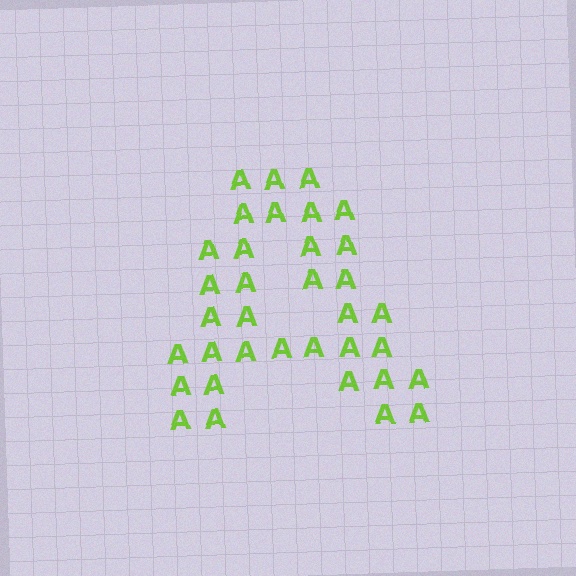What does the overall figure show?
The overall figure shows the letter A.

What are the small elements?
The small elements are letter A's.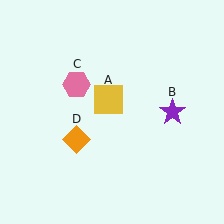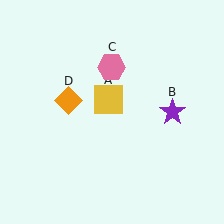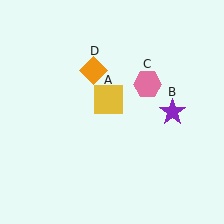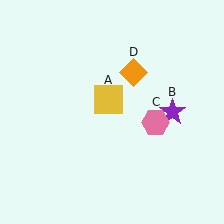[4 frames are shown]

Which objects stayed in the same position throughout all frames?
Yellow square (object A) and purple star (object B) remained stationary.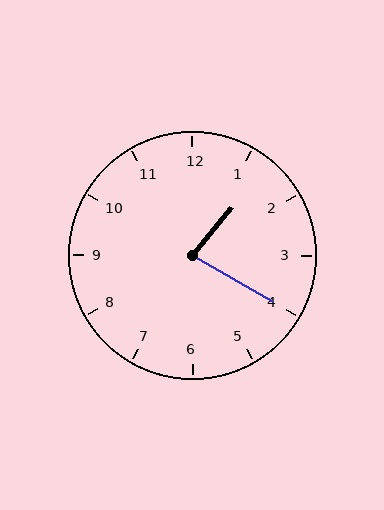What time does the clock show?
1:20.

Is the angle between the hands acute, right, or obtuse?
It is acute.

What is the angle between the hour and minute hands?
Approximately 80 degrees.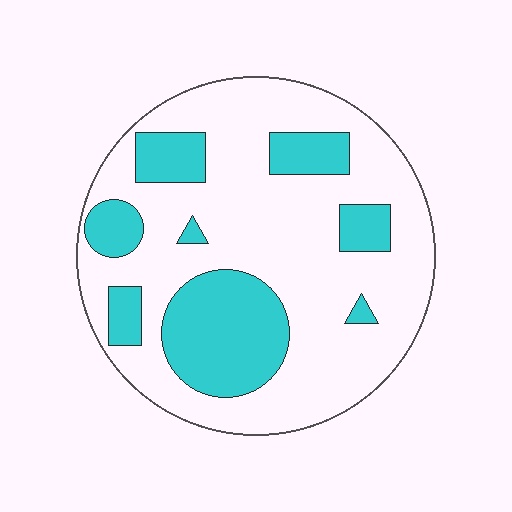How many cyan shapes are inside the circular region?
8.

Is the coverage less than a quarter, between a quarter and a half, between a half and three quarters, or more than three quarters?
Between a quarter and a half.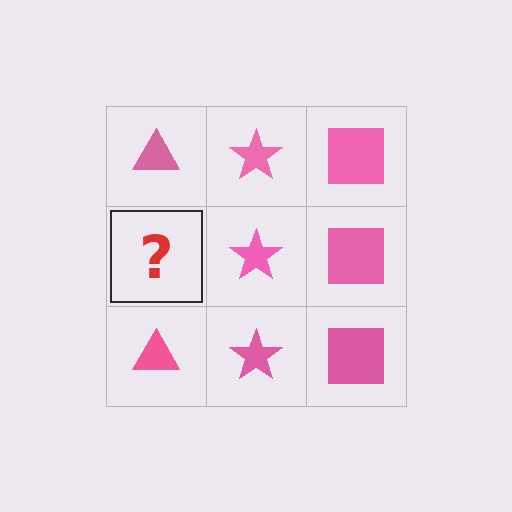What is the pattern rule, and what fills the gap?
The rule is that each column has a consistent shape. The gap should be filled with a pink triangle.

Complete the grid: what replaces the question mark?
The question mark should be replaced with a pink triangle.